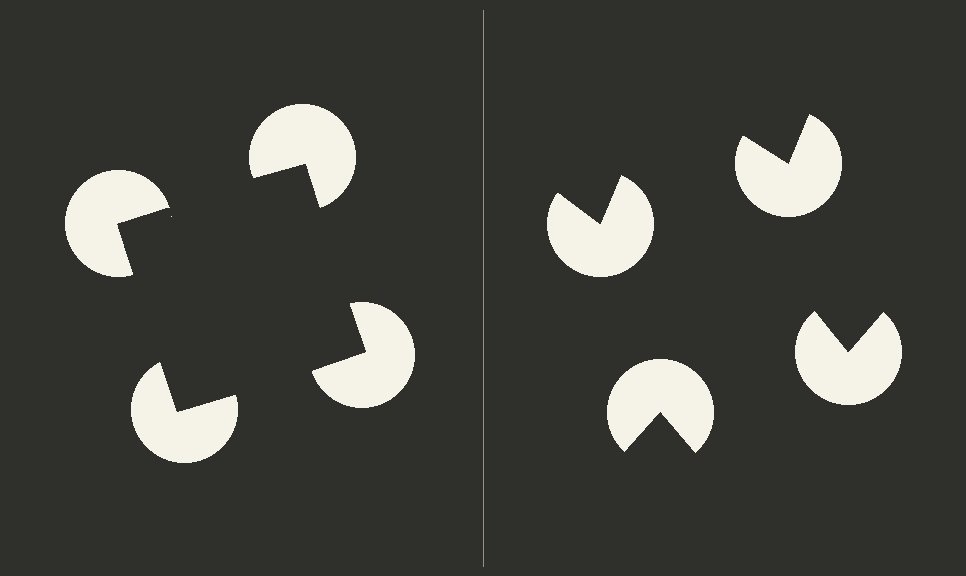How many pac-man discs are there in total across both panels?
8 — 4 on each side.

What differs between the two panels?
The pac-man discs are positioned identically on both sides; only the wedge orientations differ. On the left they align to a square; on the right they are misaligned.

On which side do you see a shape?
An illusory square appears on the left side. On the right side the wedge cuts are rotated, so no coherent shape forms.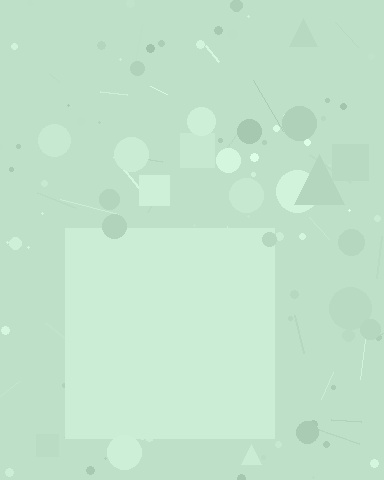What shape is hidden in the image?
A square is hidden in the image.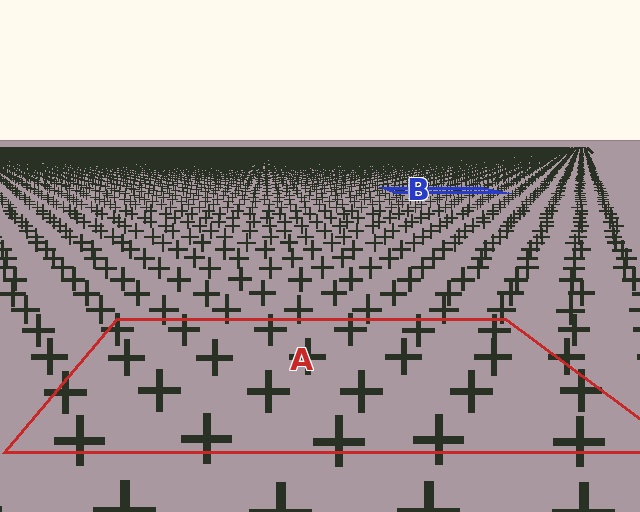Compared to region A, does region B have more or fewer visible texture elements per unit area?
Region B has more texture elements per unit area — they are packed more densely because it is farther away.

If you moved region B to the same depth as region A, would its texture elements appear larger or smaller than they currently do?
They would appear larger. At a closer depth, the same texture elements are projected at a bigger on-screen size.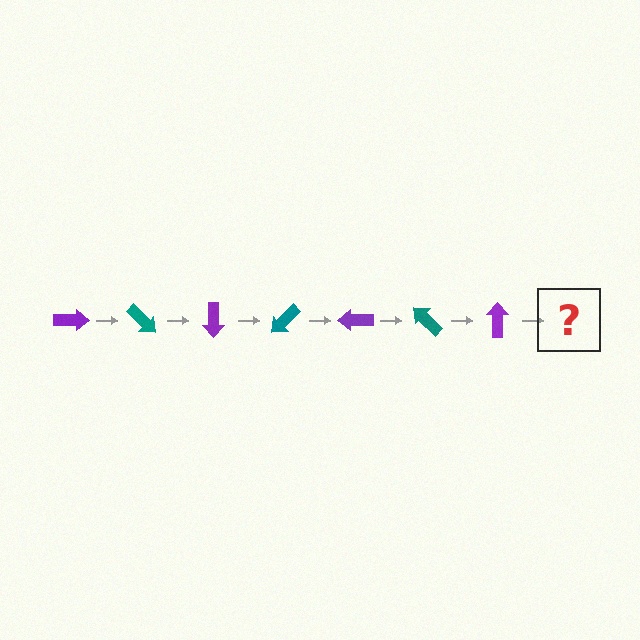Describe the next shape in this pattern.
It should be a teal arrow, rotated 315 degrees from the start.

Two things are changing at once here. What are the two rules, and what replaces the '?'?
The two rules are that it rotates 45 degrees each step and the color cycles through purple and teal. The '?' should be a teal arrow, rotated 315 degrees from the start.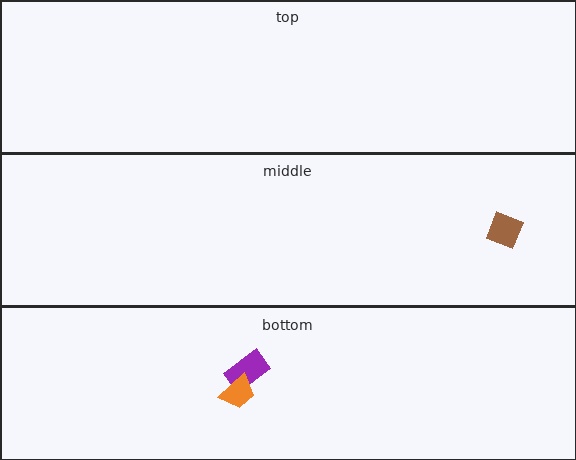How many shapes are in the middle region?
1.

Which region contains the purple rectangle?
The bottom region.